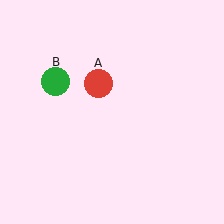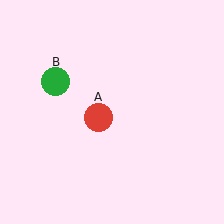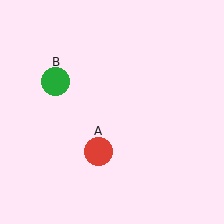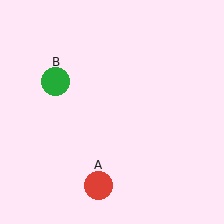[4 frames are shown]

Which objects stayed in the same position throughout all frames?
Green circle (object B) remained stationary.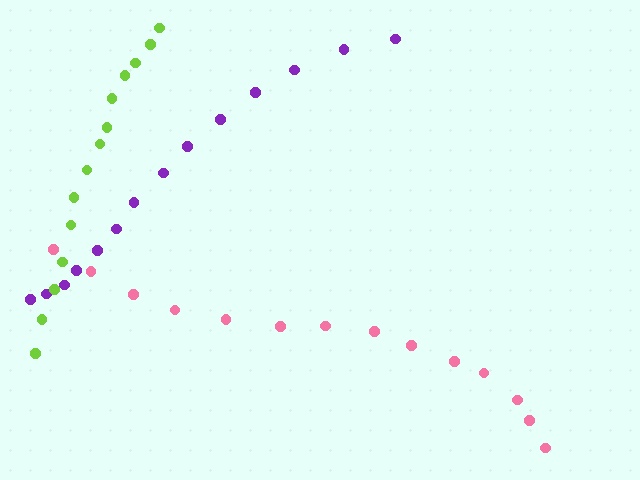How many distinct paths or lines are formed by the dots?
There are 3 distinct paths.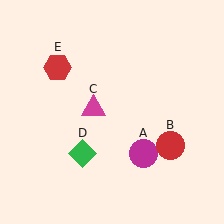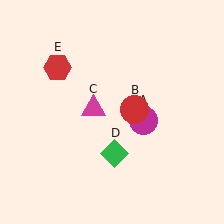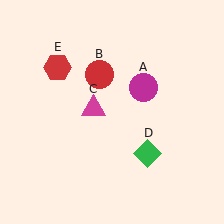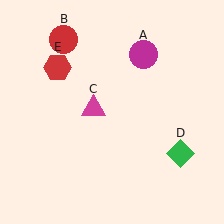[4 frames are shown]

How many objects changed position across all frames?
3 objects changed position: magenta circle (object A), red circle (object B), green diamond (object D).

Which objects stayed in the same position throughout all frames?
Magenta triangle (object C) and red hexagon (object E) remained stationary.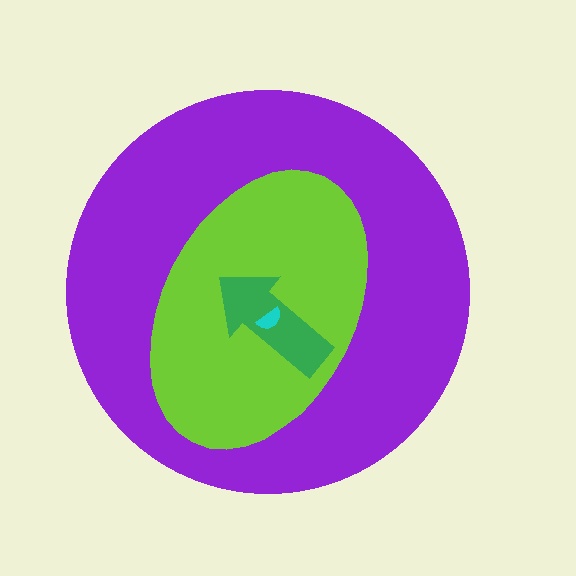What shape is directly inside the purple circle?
The lime ellipse.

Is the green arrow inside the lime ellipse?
Yes.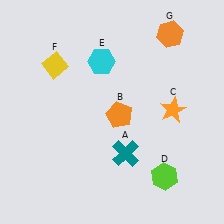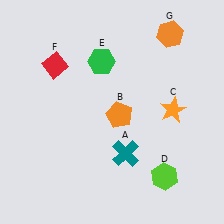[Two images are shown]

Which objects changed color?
E changed from cyan to green. F changed from yellow to red.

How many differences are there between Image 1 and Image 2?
There are 2 differences between the two images.